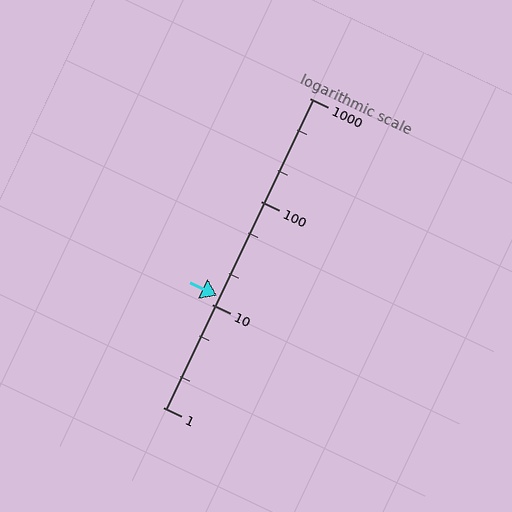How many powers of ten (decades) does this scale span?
The scale spans 3 decades, from 1 to 1000.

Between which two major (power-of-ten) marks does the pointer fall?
The pointer is between 10 and 100.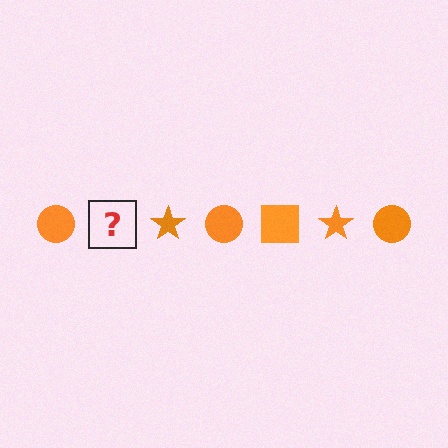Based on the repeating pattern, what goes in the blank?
The blank should be an orange square.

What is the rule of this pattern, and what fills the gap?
The rule is that the pattern cycles through circle, square, star shapes in orange. The gap should be filled with an orange square.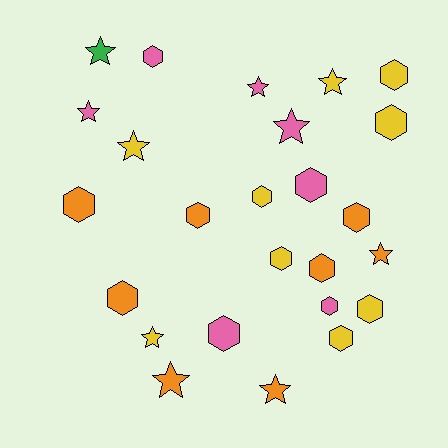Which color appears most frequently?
Yellow, with 9 objects.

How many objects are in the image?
There are 25 objects.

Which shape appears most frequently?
Hexagon, with 15 objects.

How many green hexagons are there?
There are no green hexagons.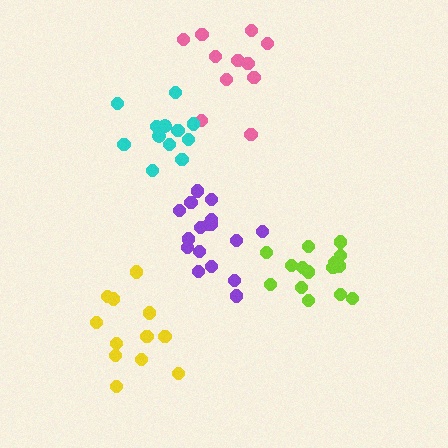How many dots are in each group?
Group 1: 17 dots, Group 2: 11 dots, Group 3: 12 dots, Group 4: 15 dots, Group 5: 12 dots (67 total).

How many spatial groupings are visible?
There are 5 spatial groupings.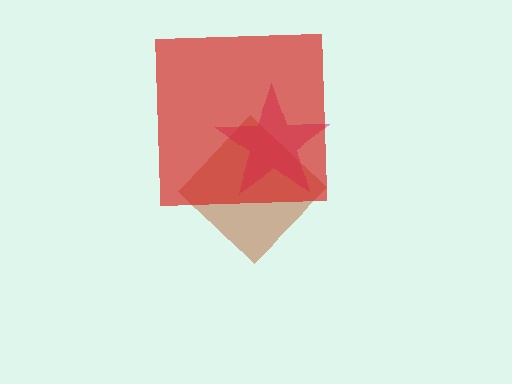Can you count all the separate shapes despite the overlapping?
Yes, there are 3 separate shapes.